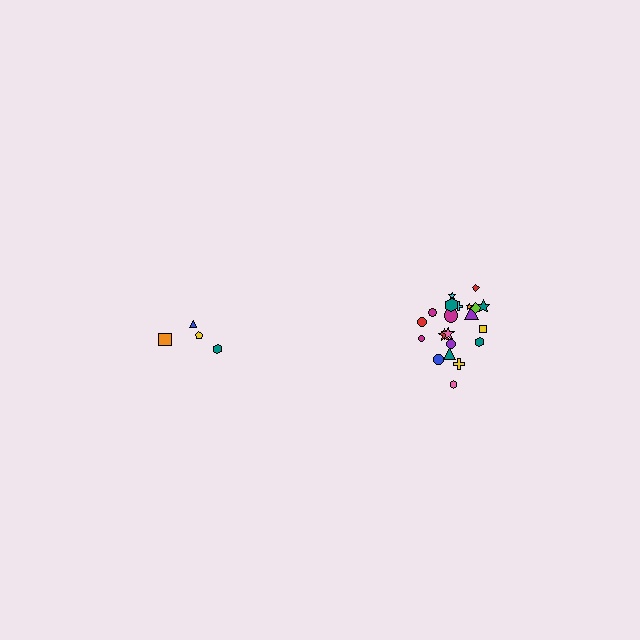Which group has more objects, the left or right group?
The right group.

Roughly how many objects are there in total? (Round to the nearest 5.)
Roughly 25 objects in total.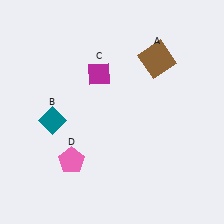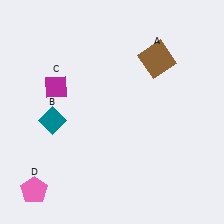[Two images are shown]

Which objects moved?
The objects that moved are: the magenta diamond (C), the pink pentagon (D).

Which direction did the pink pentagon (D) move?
The pink pentagon (D) moved left.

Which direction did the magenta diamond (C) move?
The magenta diamond (C) moved left.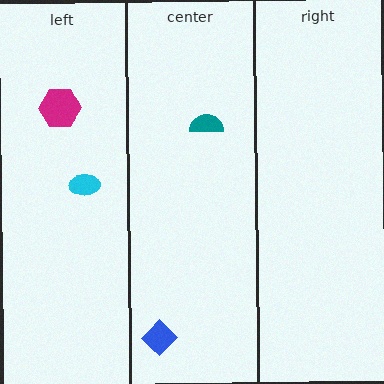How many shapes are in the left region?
2.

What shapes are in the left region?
The cyan ellipse, the magenta hexagon.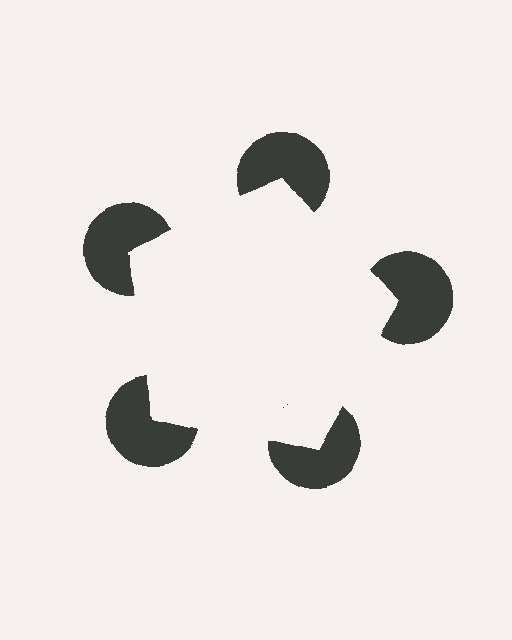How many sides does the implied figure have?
5 sides.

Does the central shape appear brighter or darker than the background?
It typically appears slightly brighter than the background, even though no actual brightness change is drawn.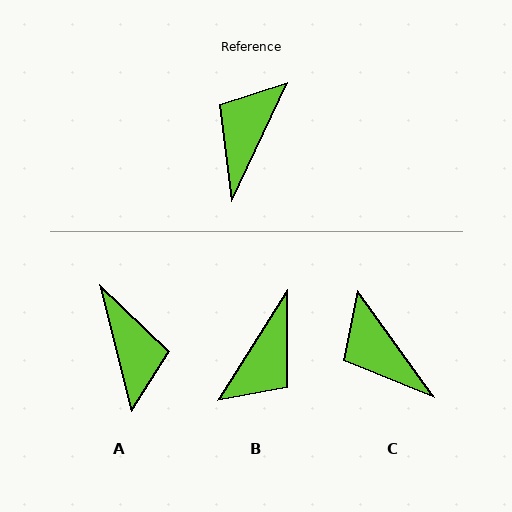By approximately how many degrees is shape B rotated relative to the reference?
Approximately 173 degrees counter-clockwise.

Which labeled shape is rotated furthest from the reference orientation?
B, about 173 degrees away.